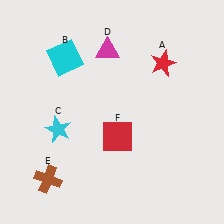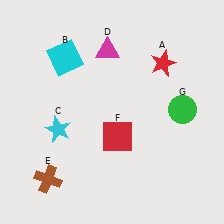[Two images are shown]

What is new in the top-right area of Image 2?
A green circle (G) was added in the top-right area of Image 2.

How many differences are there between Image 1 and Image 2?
There is 1 difference between the two images.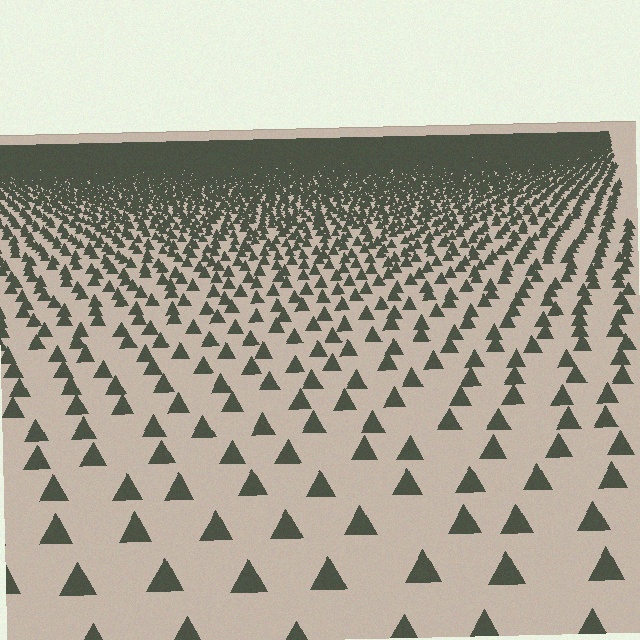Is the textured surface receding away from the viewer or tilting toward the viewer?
The surface is receding away from the viewer. Texture elements get smaller and denser toward the top.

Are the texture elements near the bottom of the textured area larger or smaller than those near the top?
Larger. Near the bottom, elements are closer to the viewer and appear at a bigger on-screen size.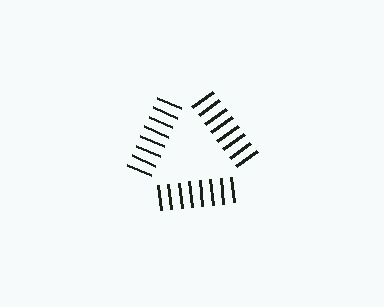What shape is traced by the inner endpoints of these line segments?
An illusory triangle — the line segments terminate on its edges but no continuous stroke is drawn.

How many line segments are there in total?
24 — 8 along each of the 3 edges.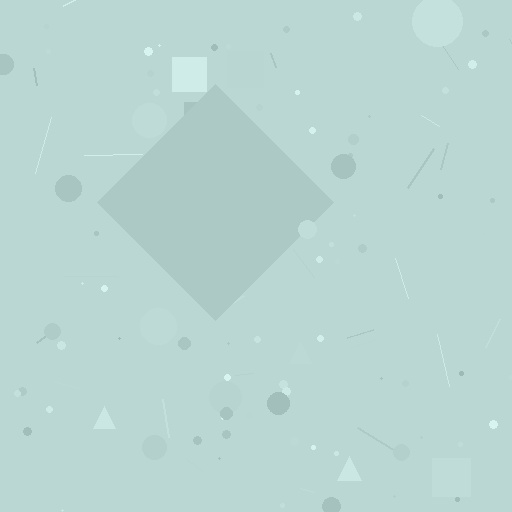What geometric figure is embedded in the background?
A diamond is embedded in the background.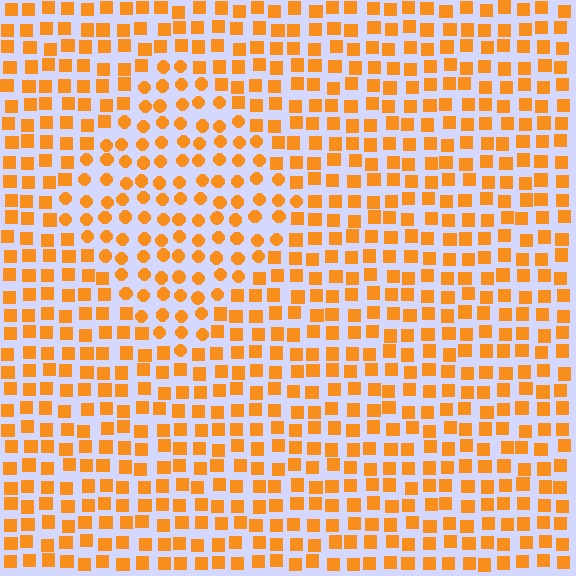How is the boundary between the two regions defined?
The boundary is defined by a change in element shape: circles inside vs. squares outside. All elements share the same color and spacing.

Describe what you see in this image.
The image is filled with small orange elements arranged in a uniform grid. A diamond-shaped region contains circles, while the surrounding area contains squares. The boundary is defined purely by the change in element shape.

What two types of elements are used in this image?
The image uses circles inside the diamond region and squares outside it.